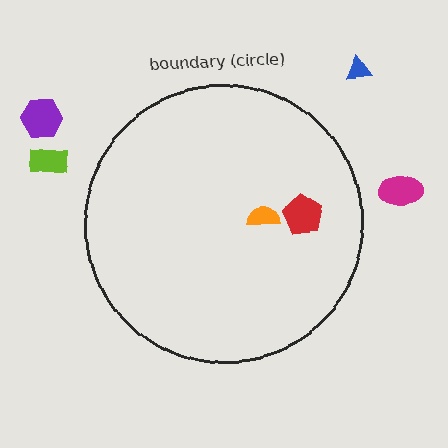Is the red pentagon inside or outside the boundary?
Inside.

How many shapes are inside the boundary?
2 inside, 4 outside.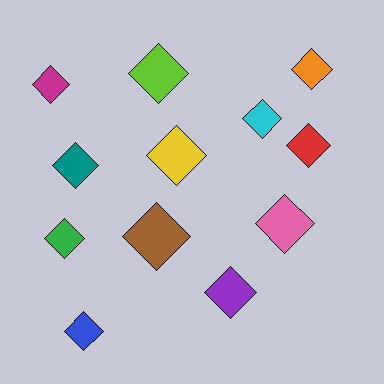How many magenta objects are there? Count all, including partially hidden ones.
There is 1 magenta object.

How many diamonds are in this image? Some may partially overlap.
There are 12 diamonds.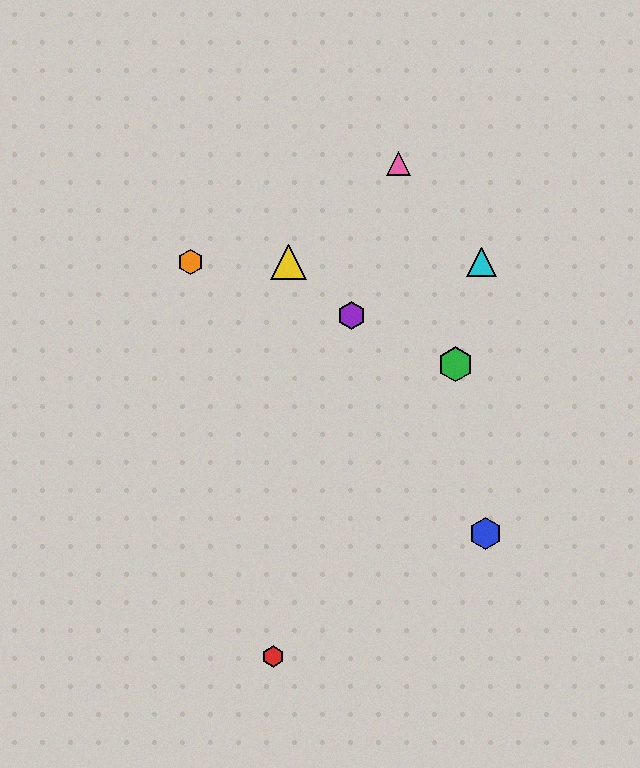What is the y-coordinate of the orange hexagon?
The orange hexagon is at y≈262.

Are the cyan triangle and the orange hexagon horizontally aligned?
Yes, both are at y≈262.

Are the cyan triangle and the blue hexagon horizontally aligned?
No, the cyan triangle is at y≈262 and the blue hexagon is at y≈533.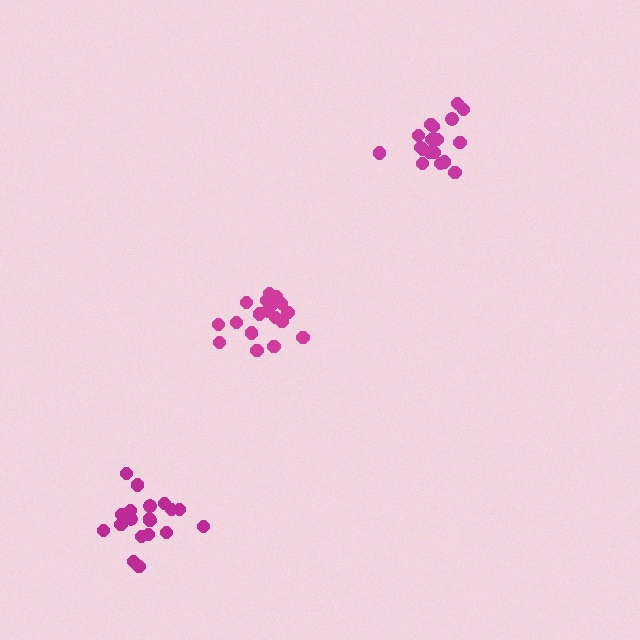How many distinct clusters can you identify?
There are 3 distinct clusters.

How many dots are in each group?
Group 1: 18 dots, Group 2: 18 dots, Group 3: 19 dots (55 total).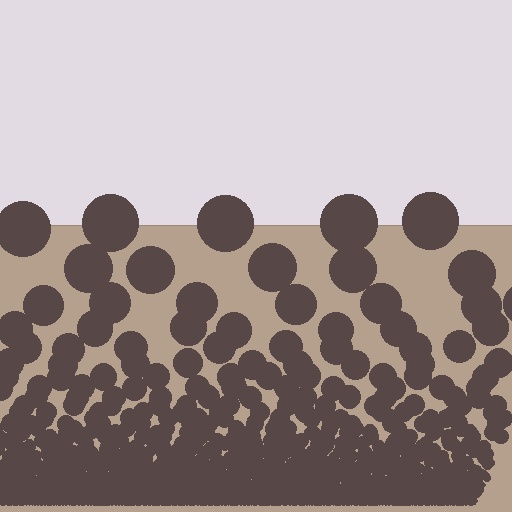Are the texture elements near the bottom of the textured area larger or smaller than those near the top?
Smaller. The gradient is inverted — elements near the bottom are smaller and denser.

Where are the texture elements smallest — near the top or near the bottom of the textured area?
Near the bottom.